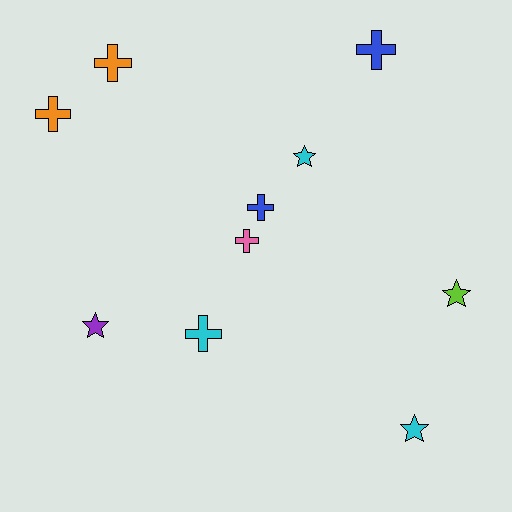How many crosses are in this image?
There are 6 crosses.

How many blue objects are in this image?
There are 2 blue objects.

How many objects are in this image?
There are 10 objects.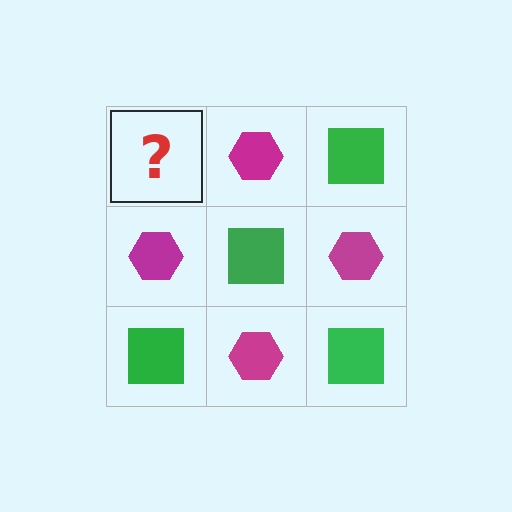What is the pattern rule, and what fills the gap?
The rule is that it alternates green square and magenta hexagon in a checkerboard pattern. The gap should be filled with a green square.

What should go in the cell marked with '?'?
The missing cell should contain a green square.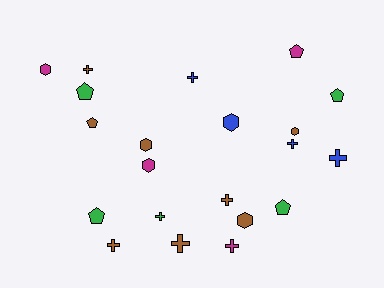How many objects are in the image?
There are 21 objects.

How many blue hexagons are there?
There is 1 blue hexagon.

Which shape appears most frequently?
Cross, with 9 objects.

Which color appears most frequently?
Brown, with 8 objects.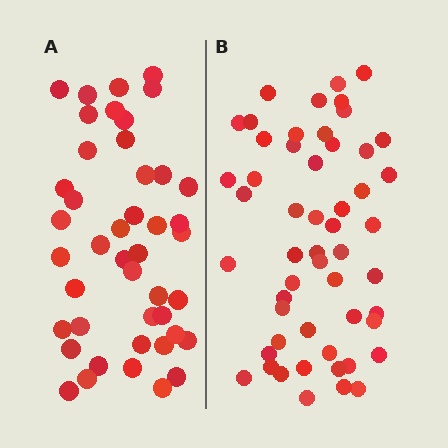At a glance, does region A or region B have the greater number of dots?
Region B (the right region) has more dots.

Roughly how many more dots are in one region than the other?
Region B has roughly 8 or so more dots than region A.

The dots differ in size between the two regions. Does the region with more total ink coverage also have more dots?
No. Region A has more total ink coverage because its dots are larger, but region B actually contains more individual dots. Total area can be misleading — the number of items is what matters here.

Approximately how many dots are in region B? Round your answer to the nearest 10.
About 50 dots. (The exact count is 53, which rounds to 50.)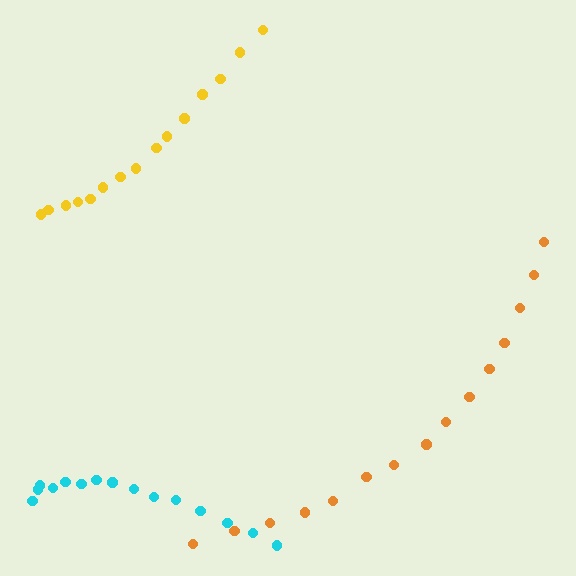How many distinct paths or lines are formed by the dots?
There are 3 distinct paths.